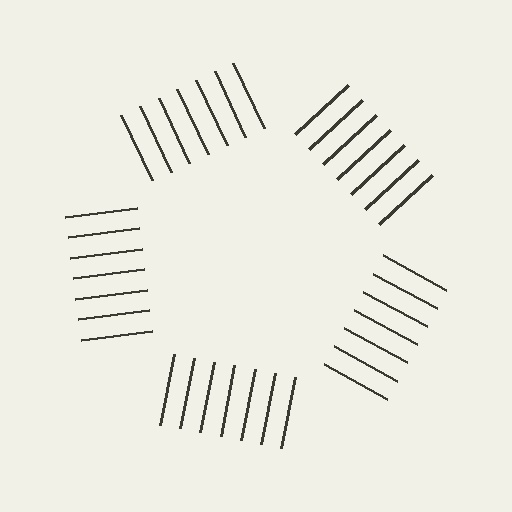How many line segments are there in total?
35 — 7 along each of the 5 edges.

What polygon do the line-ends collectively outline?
An illusory pentagon — the line segments terminate on its edges but no continuous stroke is drawn.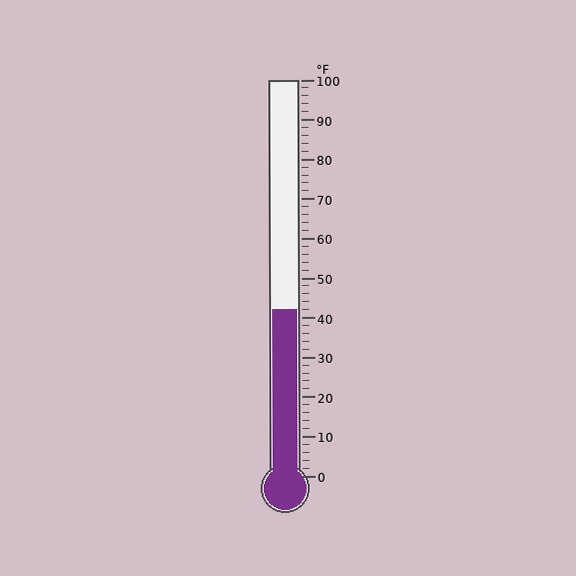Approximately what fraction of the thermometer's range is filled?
The thermometer is filled to approximately 40% of its range.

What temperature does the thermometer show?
The thermometer shows approximately 42°F.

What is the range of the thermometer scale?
The thermometer scale ranges from 0°F to 100°F.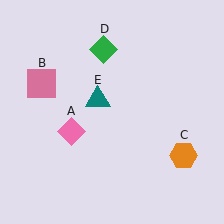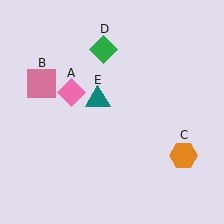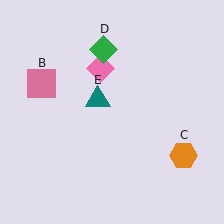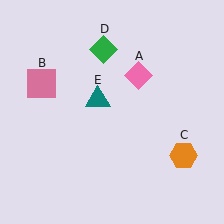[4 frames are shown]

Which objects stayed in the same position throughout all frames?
Pink square (object B) and orange hexagon (object C) and green diamond (object D) and teal triangle (object E) remained stationary.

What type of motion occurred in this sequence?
The pink diamond (object A) rotated clockwise around the center of the scene.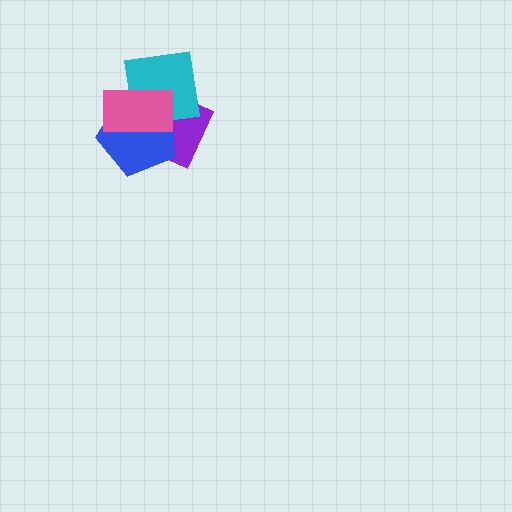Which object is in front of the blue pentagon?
The pink rectangle is in front of the blue pentagon.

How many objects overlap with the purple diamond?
3 objects overlap with the purple diamond.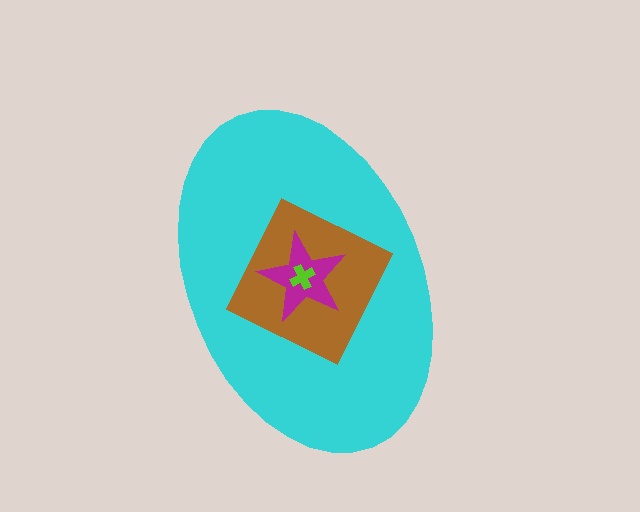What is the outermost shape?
The cyan ellipse.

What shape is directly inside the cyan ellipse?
The brown square.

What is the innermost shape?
The lime cross.